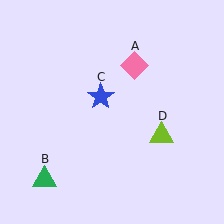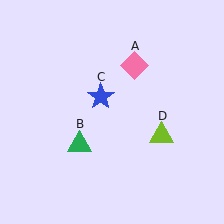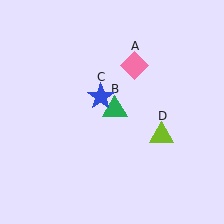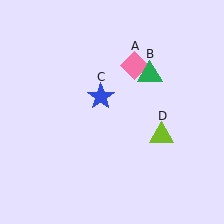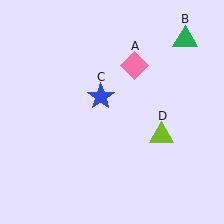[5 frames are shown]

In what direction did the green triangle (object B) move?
The green triangle (object B) moved up and to the right.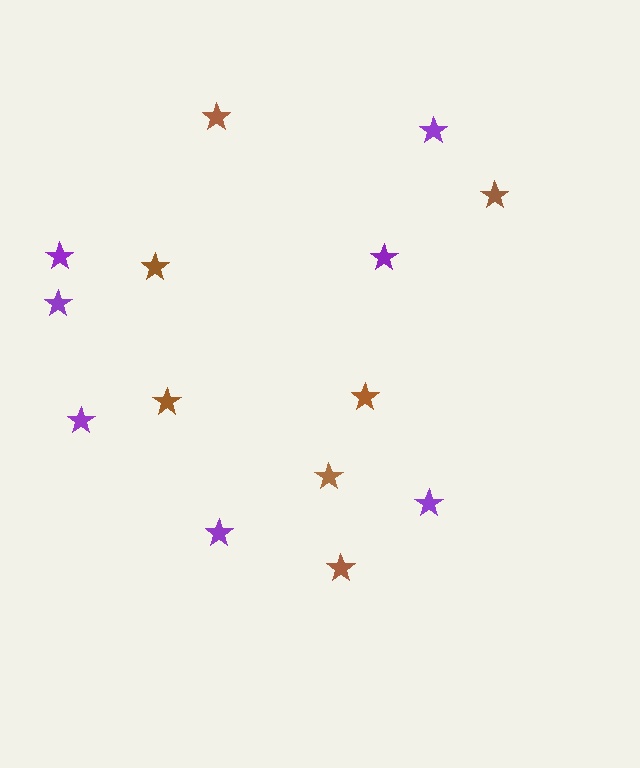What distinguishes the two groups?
There are 2 groups: one group of brown stars (7) and one group of purple stars (7).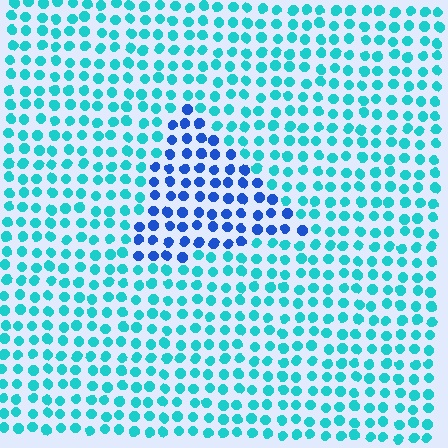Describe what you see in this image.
The image is filled with small cyan elements in a uniform arrangement. A triangle-shaped region is visible where the elements are tinted to a slightly different hue, forming a subtle color boundary.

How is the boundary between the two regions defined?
The boundary is defined purely by a slight shift in hue (about 44 degrees). Spacing, size, and orientation are identical on both sides.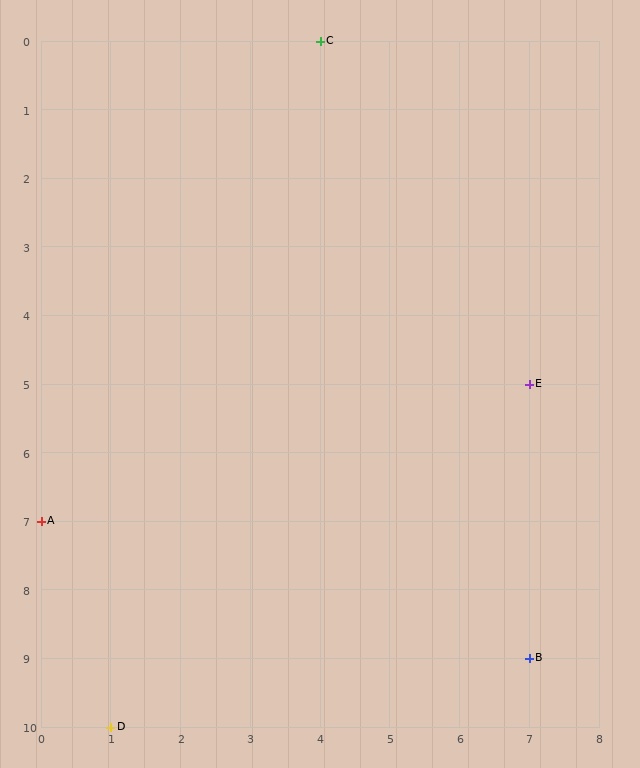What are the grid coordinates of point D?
Point D is at grid coordinates (1, 10).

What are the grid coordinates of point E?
Point E is at grid coordinates (7, 5).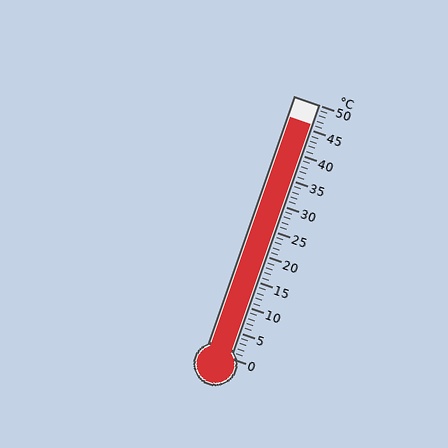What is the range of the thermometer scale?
The thermometer scale ranges from 0°C to 50°C.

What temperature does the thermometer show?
The thermometer shows approximately 46°C.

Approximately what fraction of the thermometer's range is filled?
The thermometer is filled to approximately 90% of its range.